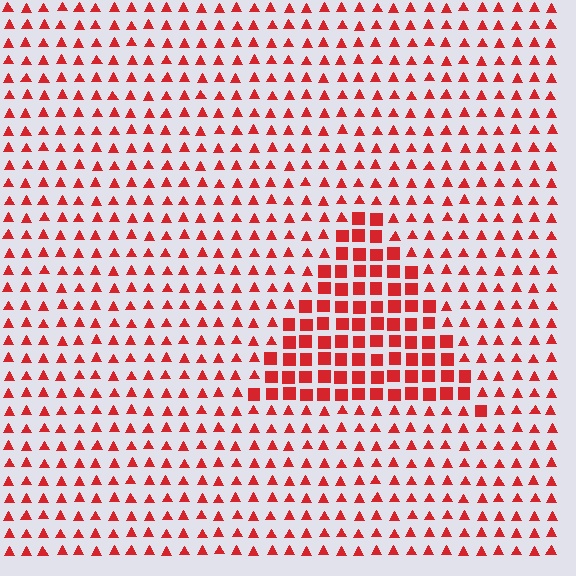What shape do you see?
I see a triangle.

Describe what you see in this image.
The image is filled with small red elements arranged in a uniform grid. A triangle-shaped region contains squares, while the surrounding area contains triangles. The boundary is defined purely by the change in element shape.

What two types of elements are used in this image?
The image uses squares inside the triangle region and triangles outside it.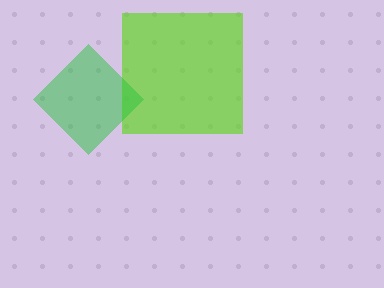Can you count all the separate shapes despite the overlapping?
Yes, there are 2 separate shapes.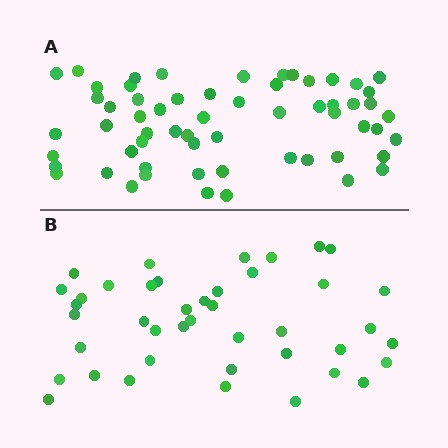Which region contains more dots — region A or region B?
Region A (the top region) has more dots.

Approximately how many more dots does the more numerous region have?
Region A has approximately 20 more dots than region B.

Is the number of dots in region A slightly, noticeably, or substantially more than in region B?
Region A has noticeably more, but not dramatically so. The ratio is roughly 1.4 to 1.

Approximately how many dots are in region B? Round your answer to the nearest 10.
About 40 dots. (The exact count is 42, which rounds to 40.)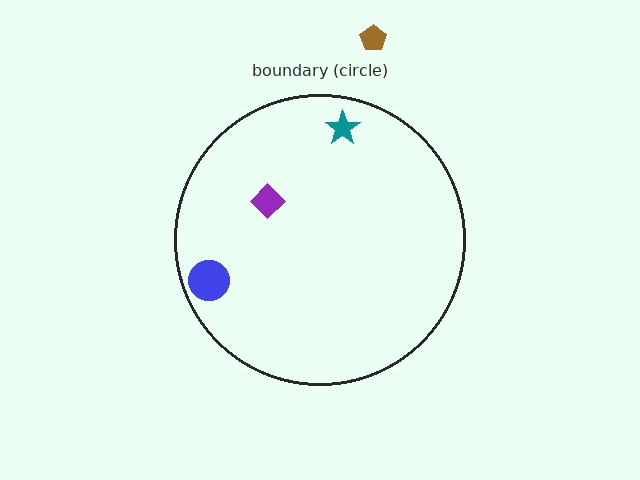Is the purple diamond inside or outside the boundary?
Inside.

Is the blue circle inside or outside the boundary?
Inside.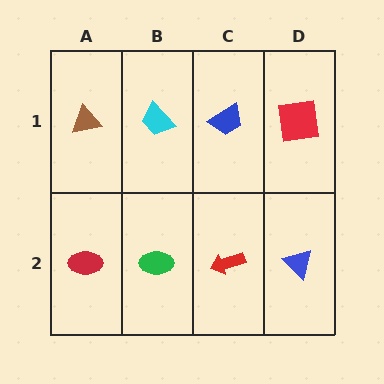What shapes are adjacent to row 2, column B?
A cyan trapezoid (row 1, column B), a red ellipse (row 2, column A), a red arrow (row 2, column C).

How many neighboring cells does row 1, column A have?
2.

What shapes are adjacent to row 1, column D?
A blue triangle (row 2, column D), a blue trapezoid (row 1, column C).